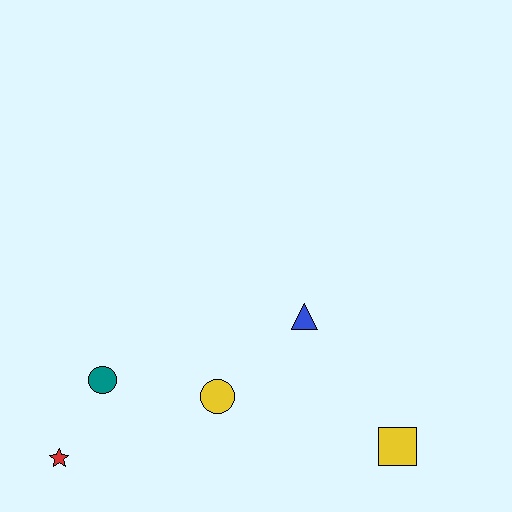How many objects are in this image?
There are 5 objects.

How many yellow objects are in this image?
There are 2 yellow objects.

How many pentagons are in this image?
There are no pentagons.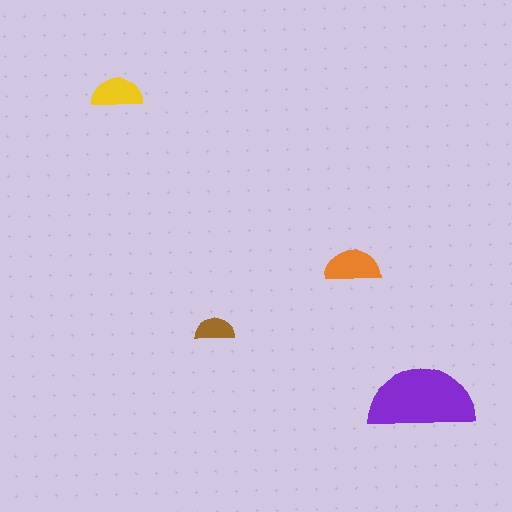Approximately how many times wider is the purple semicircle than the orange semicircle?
About 2 times wider.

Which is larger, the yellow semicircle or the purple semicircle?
The purple one.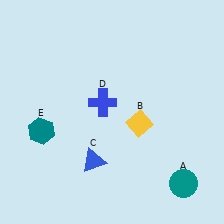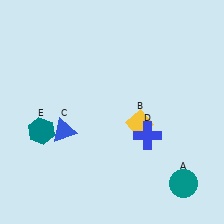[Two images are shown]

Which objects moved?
The objects that moved are: the blue triangle (C), the blue cross (D).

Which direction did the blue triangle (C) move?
The blue triangle (C) moved up.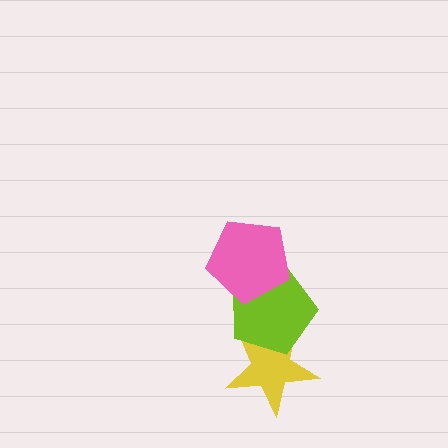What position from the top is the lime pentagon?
The lime pentagon is 2nd from the top.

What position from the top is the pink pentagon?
The pink pentagon is 1st from the top.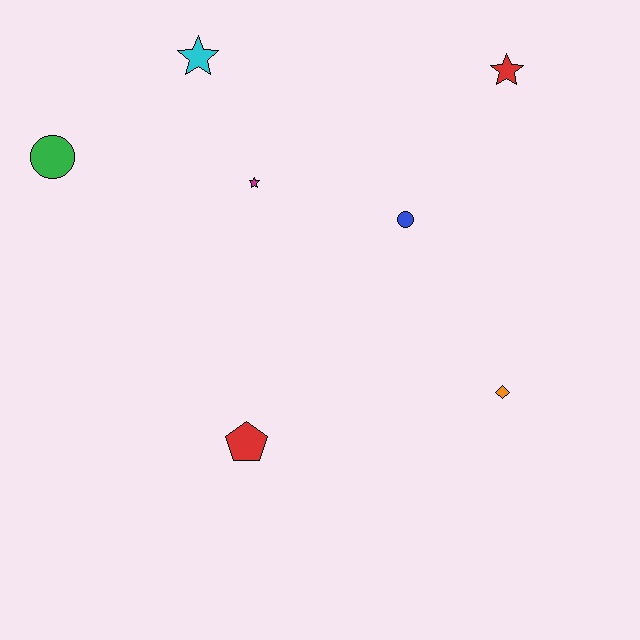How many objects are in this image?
There are 7 objects.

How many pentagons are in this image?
There is 1 pentagon.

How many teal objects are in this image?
There are no teal objects.